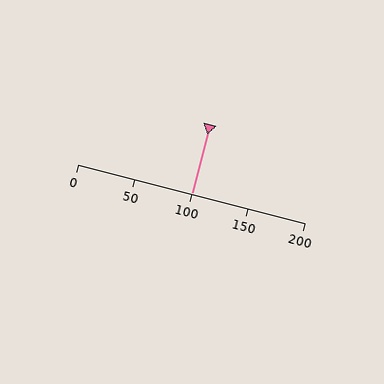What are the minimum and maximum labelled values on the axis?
The axis runs from 0 to 200.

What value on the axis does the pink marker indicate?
The marker indicates approximately 100.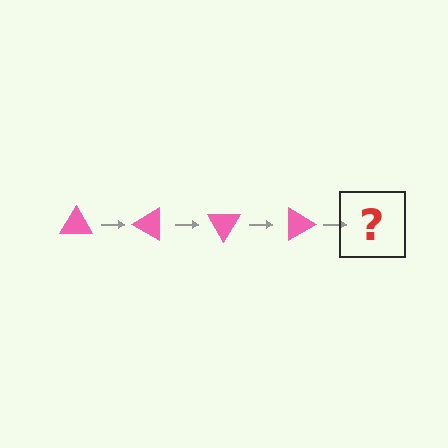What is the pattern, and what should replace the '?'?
The pattern is that the triangle rotates 30 degrees each step. The '?' should be a pink triangle rotated 120 degrees.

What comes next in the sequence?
The next element should be a pink triangle rotated 120 degrees.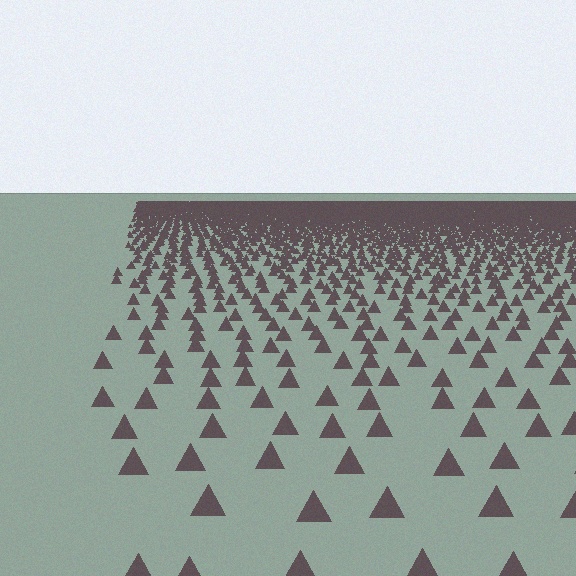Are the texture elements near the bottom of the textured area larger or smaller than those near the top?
Larger. Near the bottom, elements are closer to the viewer and appear at a bigger on-screen size.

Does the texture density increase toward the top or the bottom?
Density increases toward the top.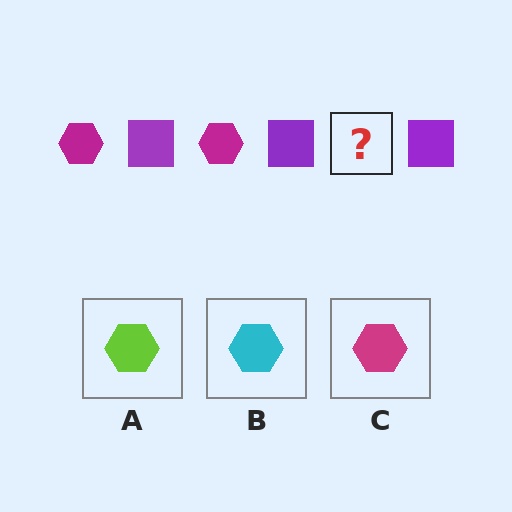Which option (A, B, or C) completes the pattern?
C.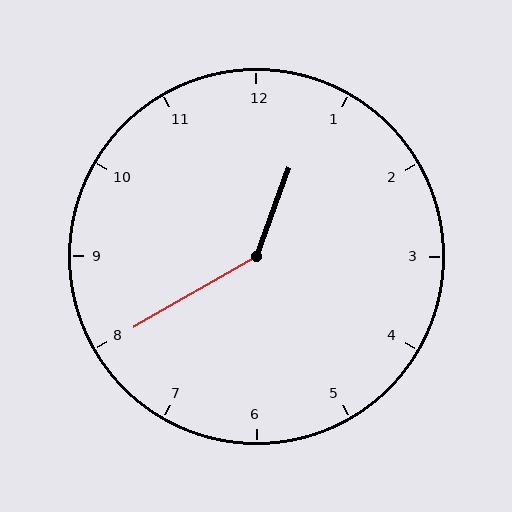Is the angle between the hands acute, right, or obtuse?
It is obtuse.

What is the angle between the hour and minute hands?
Approximately 140 degrees.